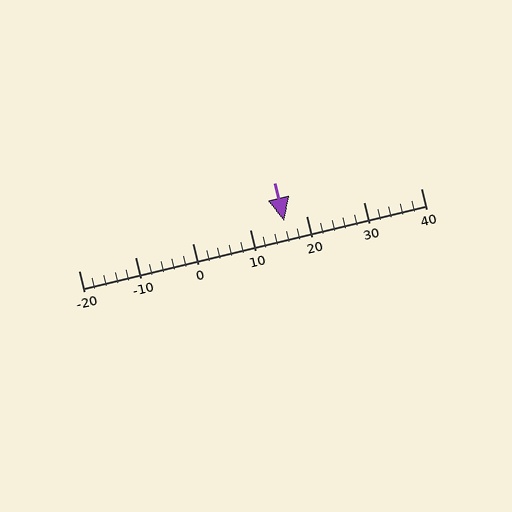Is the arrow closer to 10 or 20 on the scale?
The arrow is closer to 20.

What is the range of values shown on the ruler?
The ruler shows values from -20 to 40.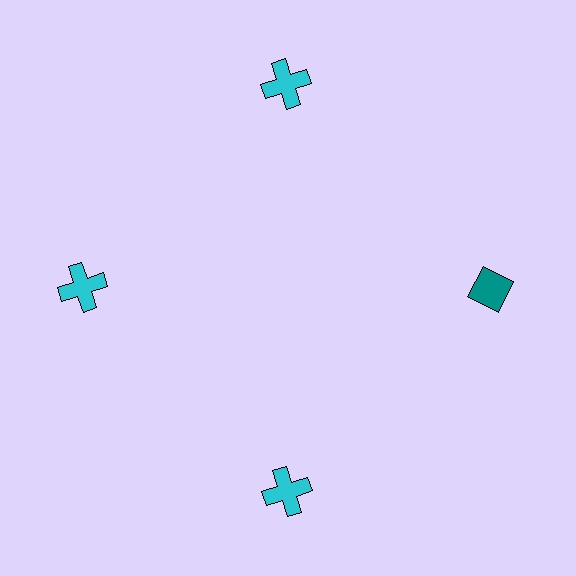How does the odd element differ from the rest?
It differs in both color (teal instead of cyan) and shape (diamond instead of cross).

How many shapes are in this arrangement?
There are 4 shapes arranged in a ring pattern.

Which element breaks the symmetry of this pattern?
The teal diamond at roughly the 3 o'clock position breaks the symmetry. All other shapes are cyan crosses.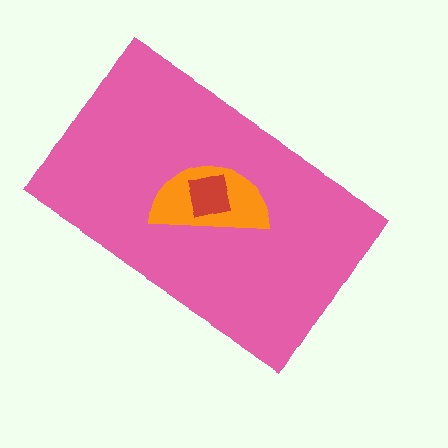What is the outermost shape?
The pink rectangle.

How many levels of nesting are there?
3.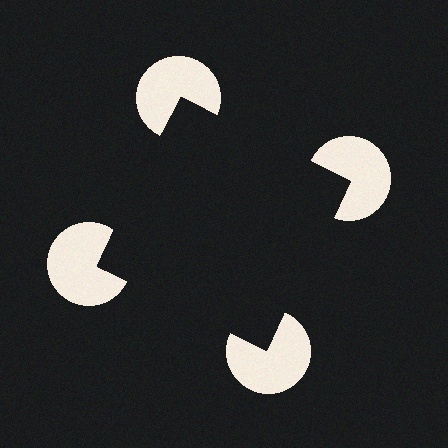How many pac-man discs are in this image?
There are 4 — one at each vertex of the illusory square.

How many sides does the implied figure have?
4 sides.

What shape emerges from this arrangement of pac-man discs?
An illusory square — its edges are inferred from the aligned wedge cuts in the pac-man discs, not physically drawn.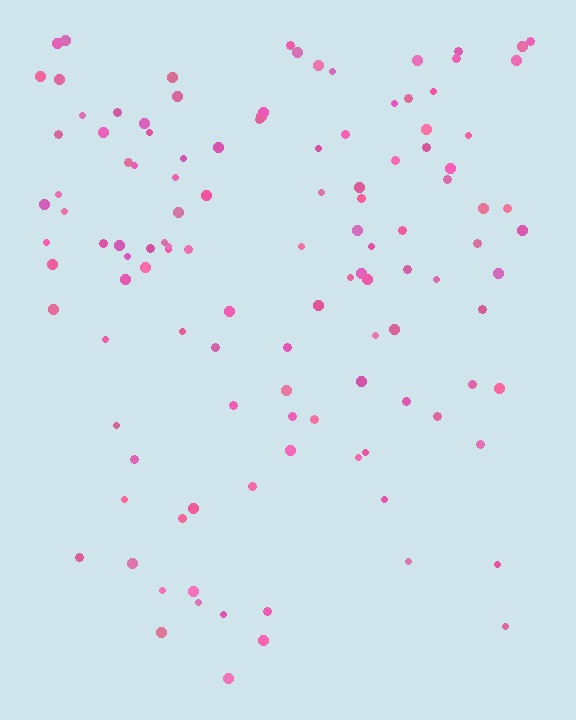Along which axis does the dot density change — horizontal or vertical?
Vertical.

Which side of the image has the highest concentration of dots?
The top.